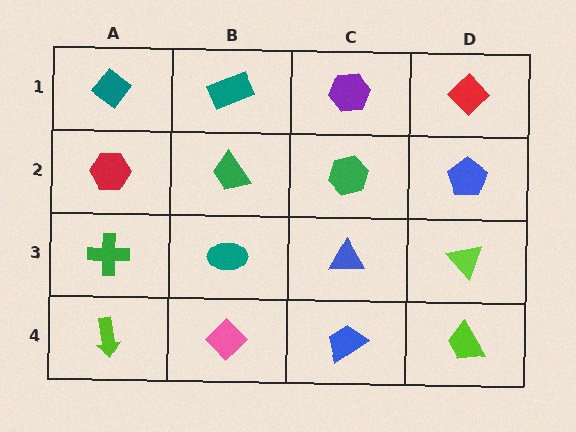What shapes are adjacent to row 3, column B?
A green trapezoid (row 2, column B), a pink diamond (row 4, column B), a green cross (row 3, column A), a blue triangle (row 3, column C).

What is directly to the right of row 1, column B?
A purple hexagon.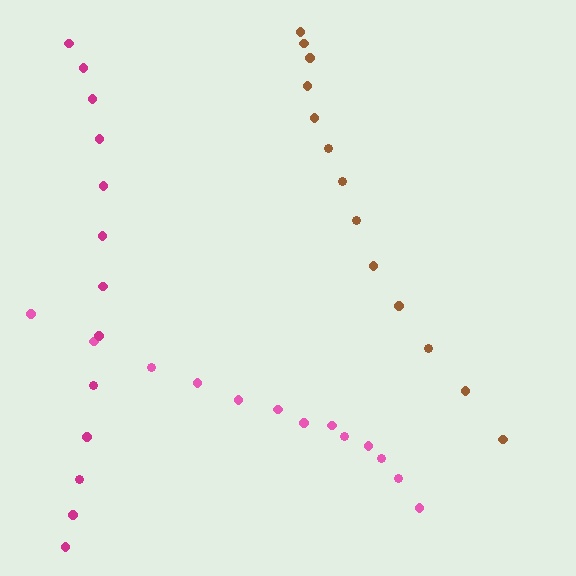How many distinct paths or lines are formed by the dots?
There are 3 distinct paths.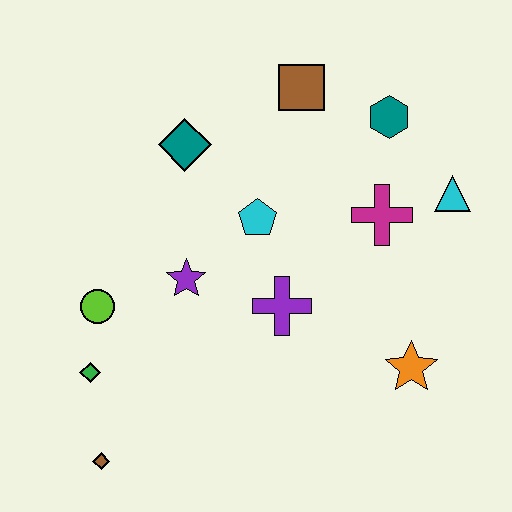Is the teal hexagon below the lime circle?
No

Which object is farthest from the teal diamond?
The brown diamond is farthest from the teal diamond.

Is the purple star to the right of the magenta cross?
No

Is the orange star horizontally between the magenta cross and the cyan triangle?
Yes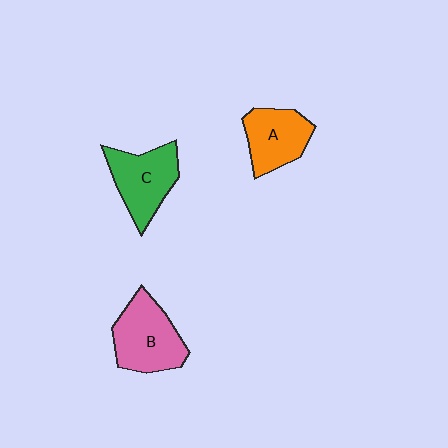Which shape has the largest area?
Shape B (pink).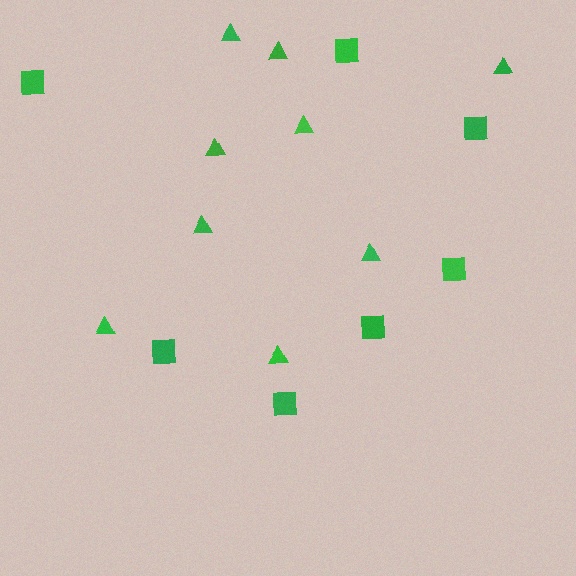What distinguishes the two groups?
There are 2 groups: one group of squares (7) and one group of triangles (9).